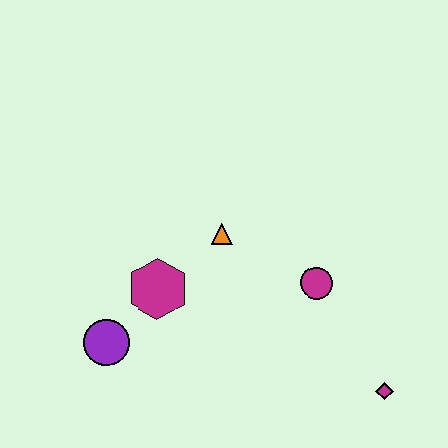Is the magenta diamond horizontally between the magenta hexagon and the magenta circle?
No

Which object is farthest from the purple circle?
The magenta diamond is farthest from the purple circle.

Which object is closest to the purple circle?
The magenta hexagon is closest to the purple circle.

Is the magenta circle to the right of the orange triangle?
Yes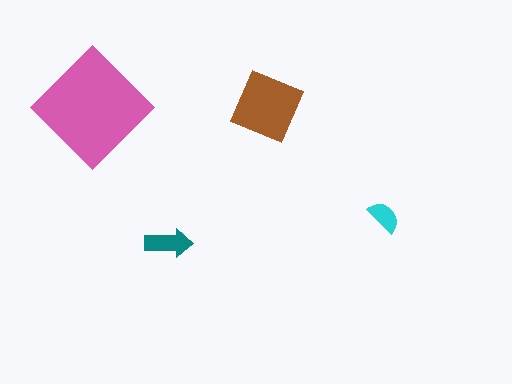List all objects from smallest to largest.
The cyan semicircle, the teal arrow, the brown square, the pink diamond.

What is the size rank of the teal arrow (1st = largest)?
3rd.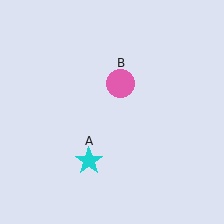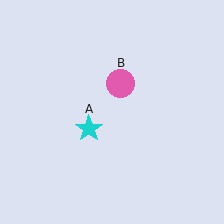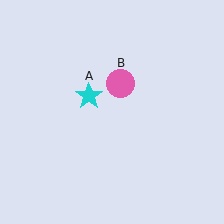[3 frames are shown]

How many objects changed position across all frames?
1 object changed position: cyan star (object A).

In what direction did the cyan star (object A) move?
The cyan star (object A) moved up.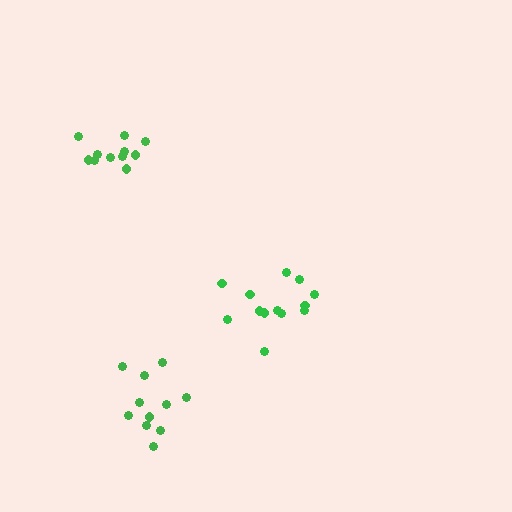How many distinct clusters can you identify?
There are 3 distinct clusters.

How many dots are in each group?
Group 1: 11 dots, Group 2: 13 dots, Group 3: 11 dots (35 total).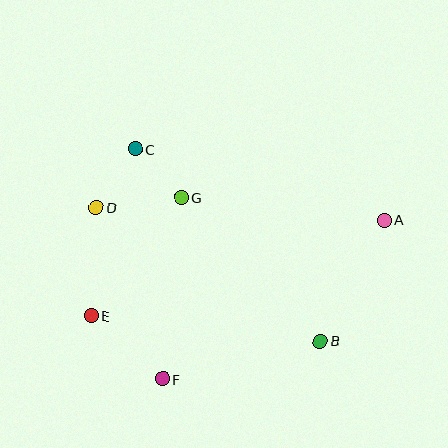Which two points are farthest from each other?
Points A and E are farthest from each other.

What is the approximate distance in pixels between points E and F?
The distance between E and F is approximately 95 pixels.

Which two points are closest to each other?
Points C and G are closest to each other.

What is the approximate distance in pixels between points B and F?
The distance between B and F is approximately 162 pixels.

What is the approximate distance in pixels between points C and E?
The distance between C and E is approximately 173 pixels.